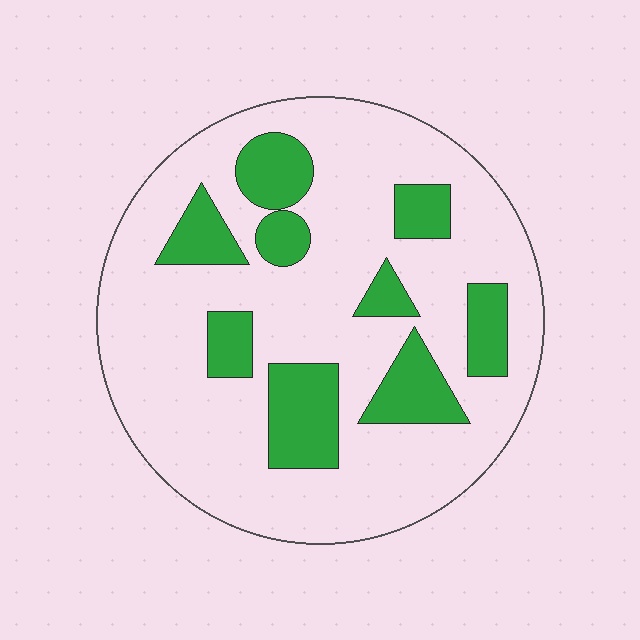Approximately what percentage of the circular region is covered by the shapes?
Approximately 25%.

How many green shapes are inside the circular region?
9.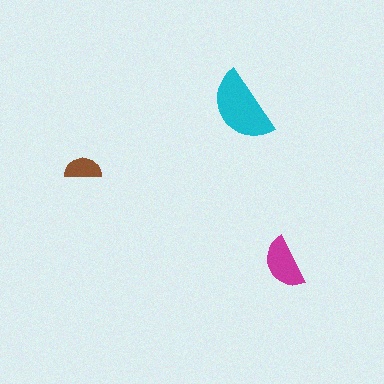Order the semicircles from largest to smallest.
the cyan one, the magenta one, the brown one.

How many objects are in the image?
There are 3 objects in the image.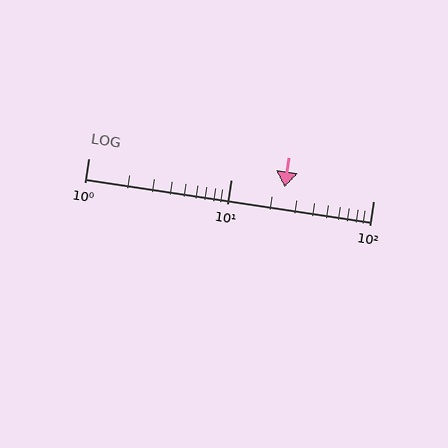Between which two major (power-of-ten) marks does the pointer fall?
The pointer is between 10 and 100.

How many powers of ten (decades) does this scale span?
The scale spans 2 decades, from 1 to 100.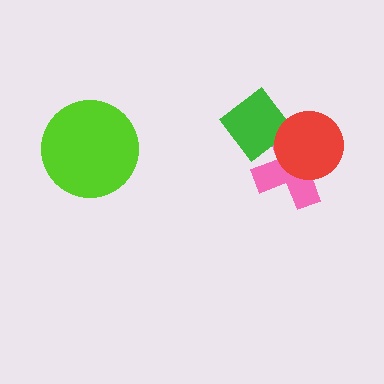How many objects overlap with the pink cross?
2 objects overlap with the pink cross.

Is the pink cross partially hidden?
Yes, it is partially covered by another shape.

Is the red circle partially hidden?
No, no other shape covers it.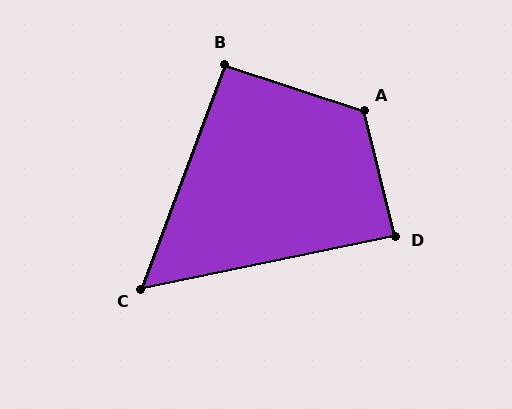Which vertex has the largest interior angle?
A, at approximately 122 degrees.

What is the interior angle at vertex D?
Approximately 88 degrees (approximately right).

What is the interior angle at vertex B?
Approximately 92 degrees (approximately right).